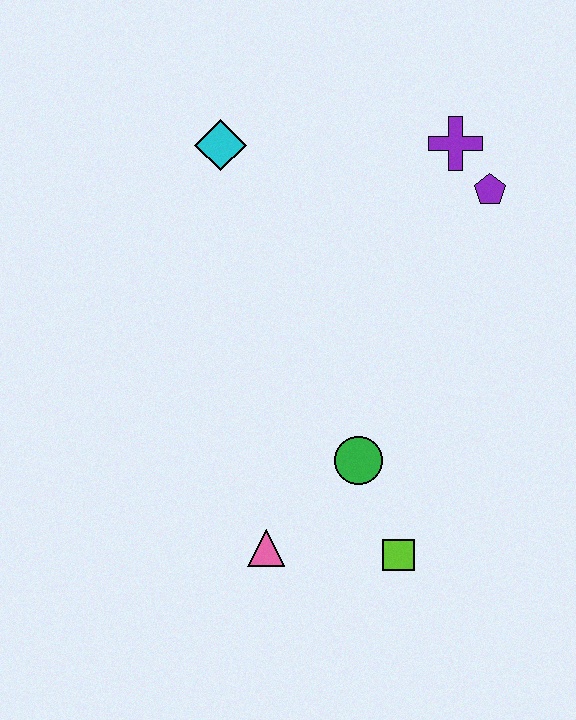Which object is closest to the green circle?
The lime square is closest to the green circle.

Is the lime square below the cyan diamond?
Yes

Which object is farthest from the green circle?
The cyan diamond is farthest from the green circle.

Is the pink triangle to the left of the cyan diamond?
No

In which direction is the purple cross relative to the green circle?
The purple cross is above the green circle.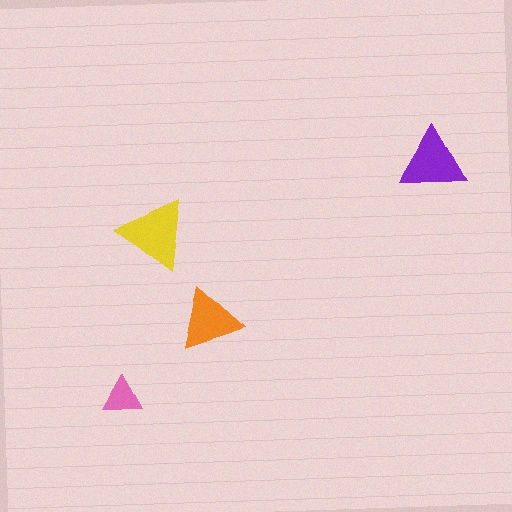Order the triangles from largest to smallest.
the yellow one, the purple one, the orange one, the pink one.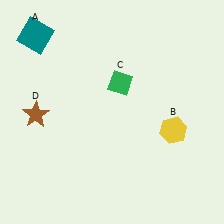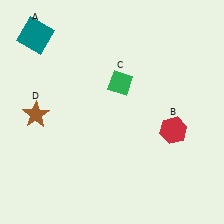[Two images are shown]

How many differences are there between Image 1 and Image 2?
There is 1 difference between the two images.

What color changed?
The hexagon (B) changed from yellow in Image 1 to red in Image 2.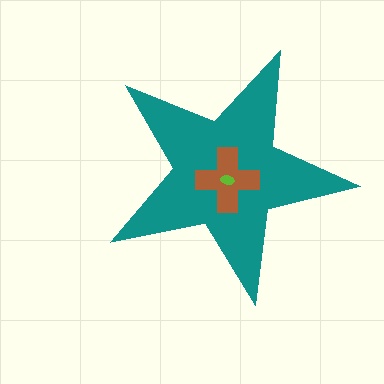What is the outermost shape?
The teal star.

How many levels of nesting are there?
3.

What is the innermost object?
The lime ellipse.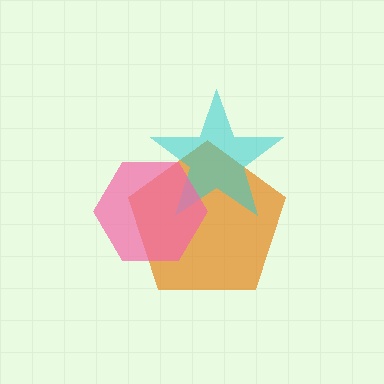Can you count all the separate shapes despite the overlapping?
Yes, there are 3 separate shapes.